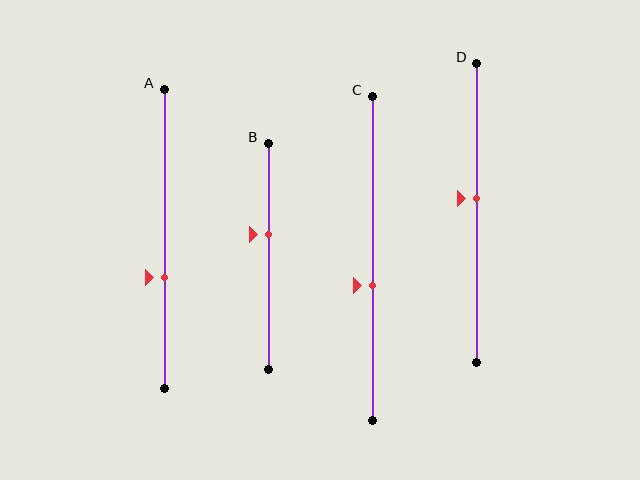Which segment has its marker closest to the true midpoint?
Segment D has its marker closest to the true midpoint.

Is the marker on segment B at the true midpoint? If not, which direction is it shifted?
No, the marker on segment B is shifted upward by about 10% of the segment length.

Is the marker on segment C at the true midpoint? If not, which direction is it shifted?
No, the marker on segment C is shifted downward by about 8% of the segment length.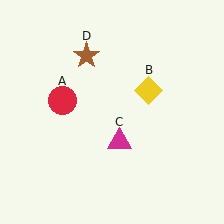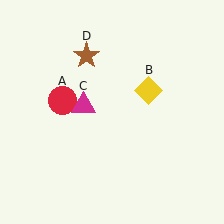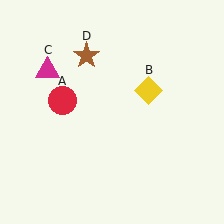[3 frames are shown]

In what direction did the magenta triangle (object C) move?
The magenta triangle (object C) moved up and to the left.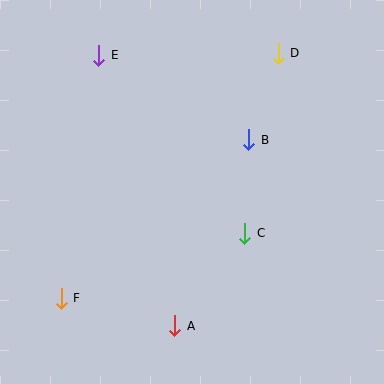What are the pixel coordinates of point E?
Point E is at (99, 55).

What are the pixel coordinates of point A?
Point A is at (175, 326).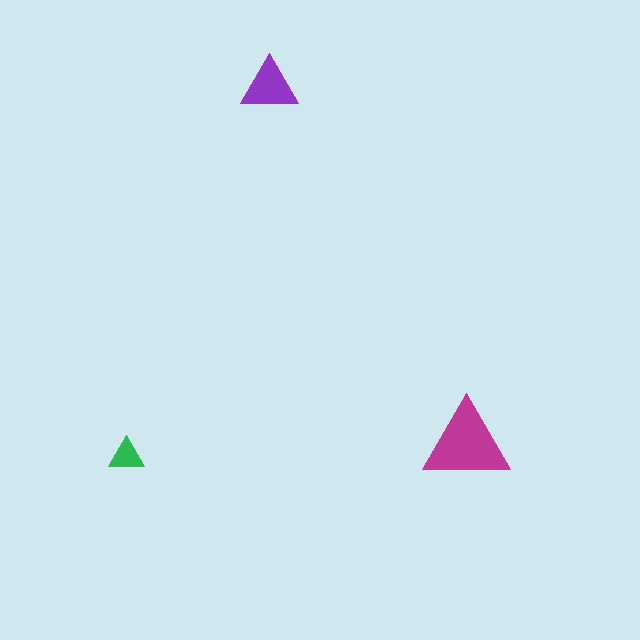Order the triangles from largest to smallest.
the magenta one, the purple one, the green one.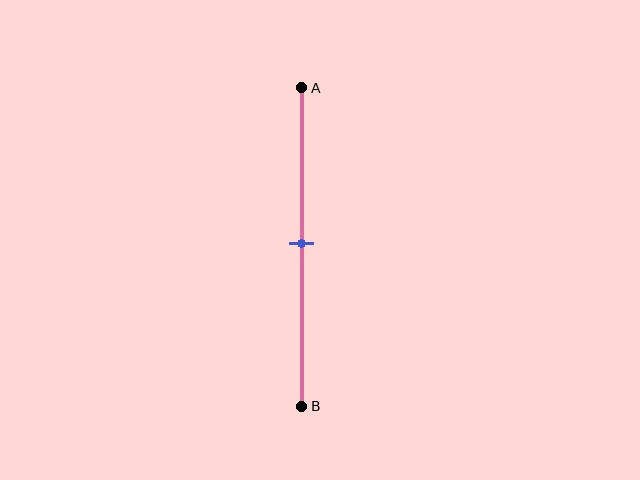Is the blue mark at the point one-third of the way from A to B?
No, the mark is at about 50% from A, not at the 33% one-third point.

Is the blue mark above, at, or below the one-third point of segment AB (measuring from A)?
The blue mark is below the one-third point of segment AB.